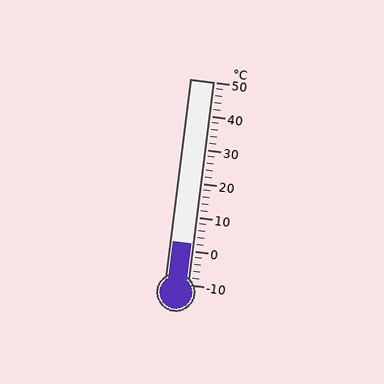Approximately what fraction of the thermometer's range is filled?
The thermometer is filled to approximately 20% of its range.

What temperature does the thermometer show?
The thermometer shows approximately 2°C.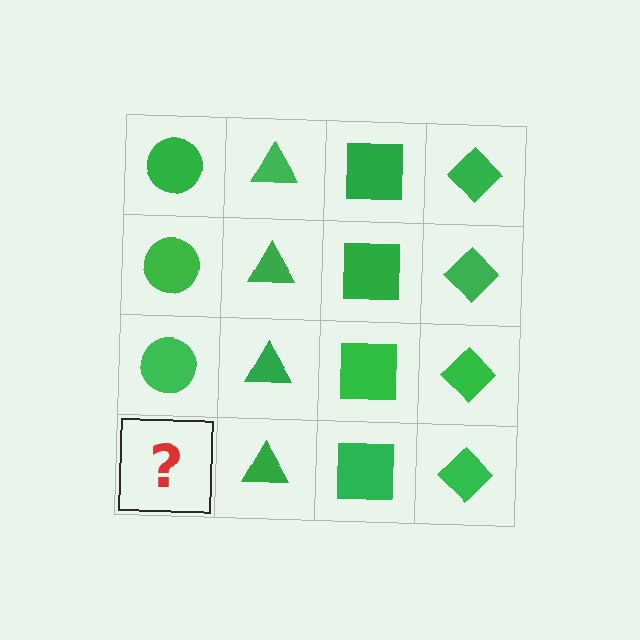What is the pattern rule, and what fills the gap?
The rule is that each column has a consistent shape. The gap should be filled with a green circle.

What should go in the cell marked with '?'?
The missing cell should contain a green circle.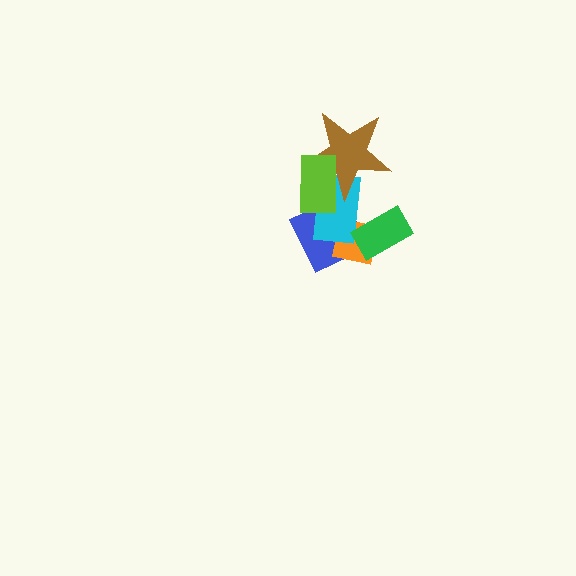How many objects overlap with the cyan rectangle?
5 objects overlap with the cyan rectangle.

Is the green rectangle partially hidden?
No, no other shape covers it.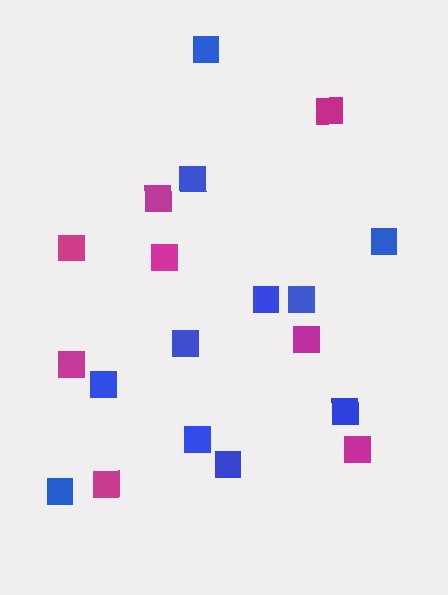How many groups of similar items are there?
There are 2 groups: one group of blue squares (11) and one group of magenta squares (8).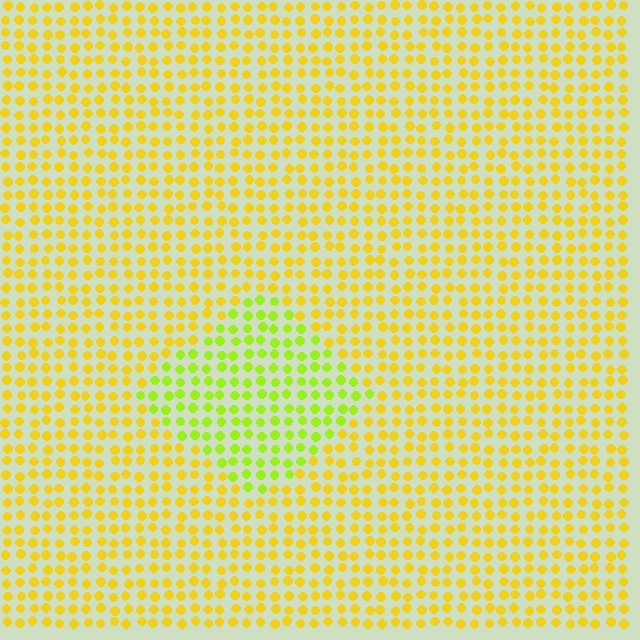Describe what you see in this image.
The image is filled with small yellow elements in a uniform arrangement. A diamond-shaped region is visible where the elements are tinted to a slightly different hue, forming a subtle color boundary.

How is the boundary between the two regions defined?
The boundary is defined purely by a slight shift in hue (about 33 degrees). Spacing, size, and orientation are identical on both sides.